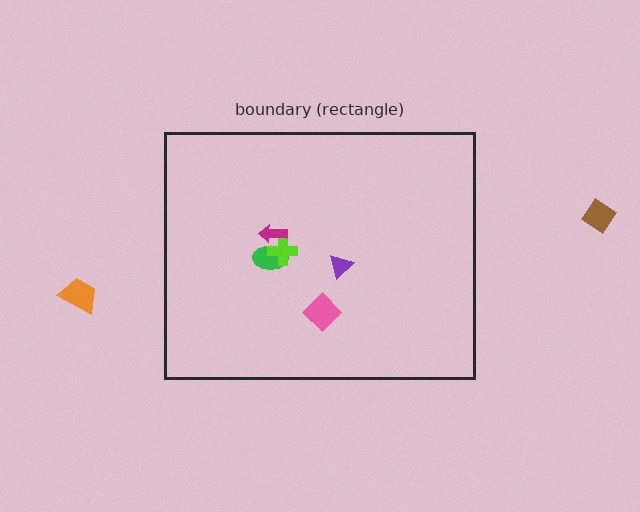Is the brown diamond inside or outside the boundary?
Outside.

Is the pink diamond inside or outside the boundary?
Inside.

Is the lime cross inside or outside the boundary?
Inside.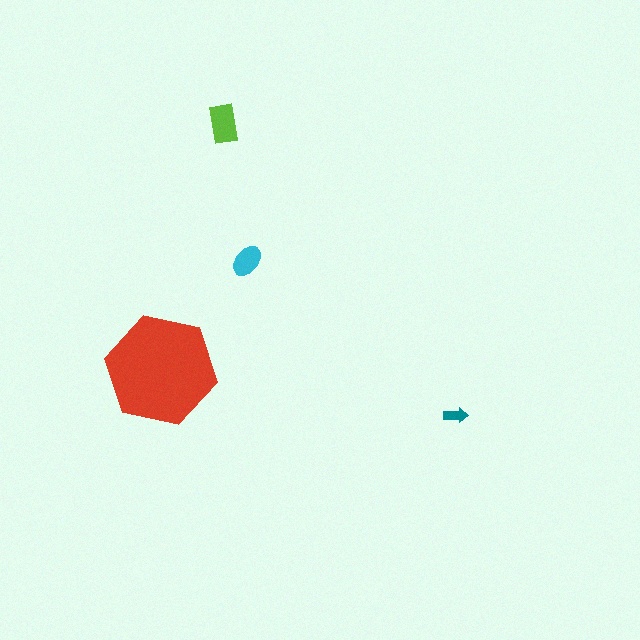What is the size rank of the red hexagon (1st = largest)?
1st.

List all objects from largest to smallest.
The red hexagon, the lime rectangle, the cyan ellipse, the teal arrow.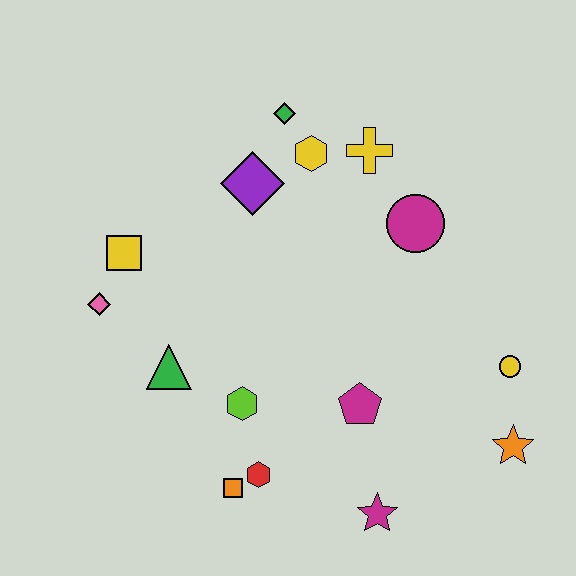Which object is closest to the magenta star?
The magenta pentagon is closest to the magenta star.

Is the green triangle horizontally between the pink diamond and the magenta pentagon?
Yes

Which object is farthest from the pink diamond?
The orange star is farthest from the pink diamond.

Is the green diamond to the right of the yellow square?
Yes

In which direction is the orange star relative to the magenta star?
The orange star is to the right of the magenta star.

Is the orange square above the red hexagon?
No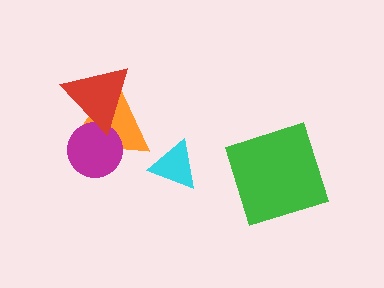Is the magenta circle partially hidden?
Yes, it is partially covered by another shape.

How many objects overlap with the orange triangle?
2 objects overlap with the orange triangle.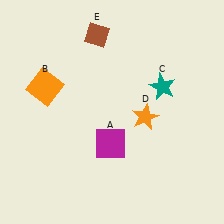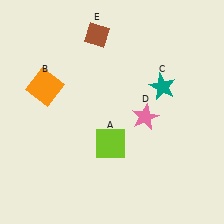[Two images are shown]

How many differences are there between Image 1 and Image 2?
There are 2 differences between the two images.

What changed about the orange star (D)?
In Image 1, D is orange. In Image 2, it changed to pink.